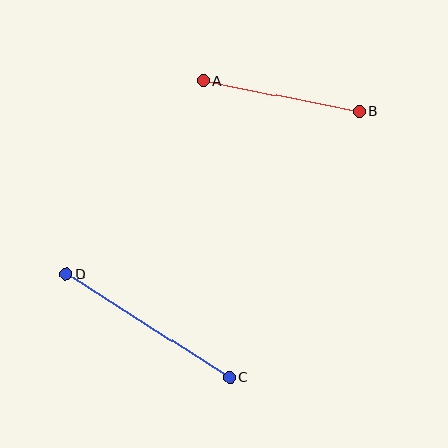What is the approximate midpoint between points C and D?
The midpoint is at approximately (148, 326) pixels.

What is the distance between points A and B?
The distance is approximately 159 pixels.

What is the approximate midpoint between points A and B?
The midpoint is at approximately (281, 96) pixels.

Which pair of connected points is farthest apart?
Points C and D are farthest apart.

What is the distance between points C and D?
The distance is approximately 193 pixels.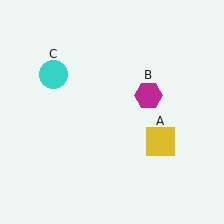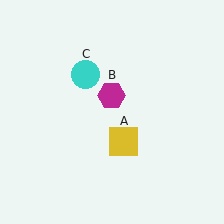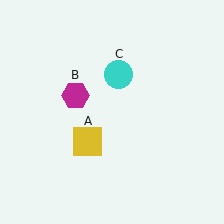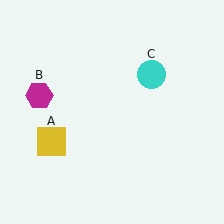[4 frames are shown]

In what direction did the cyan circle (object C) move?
The cyan circle (object C) moved right.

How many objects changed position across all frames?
3 objects changed position: yellow square (object A), magenta hexagon (object B), cyan circle (object C).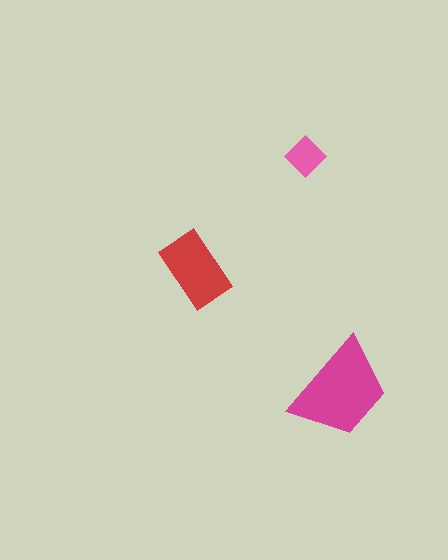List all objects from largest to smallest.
The magenta trapezoid, the red rectangle, the pink diamond.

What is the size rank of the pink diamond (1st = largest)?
3rd.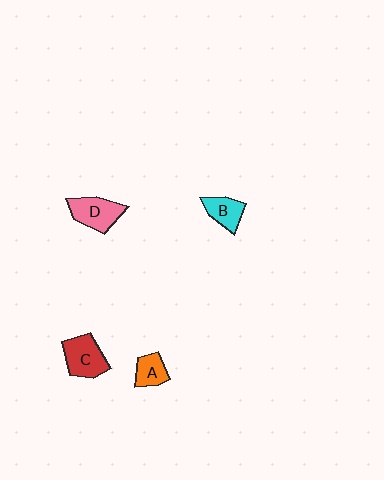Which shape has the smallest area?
Shape A (orange).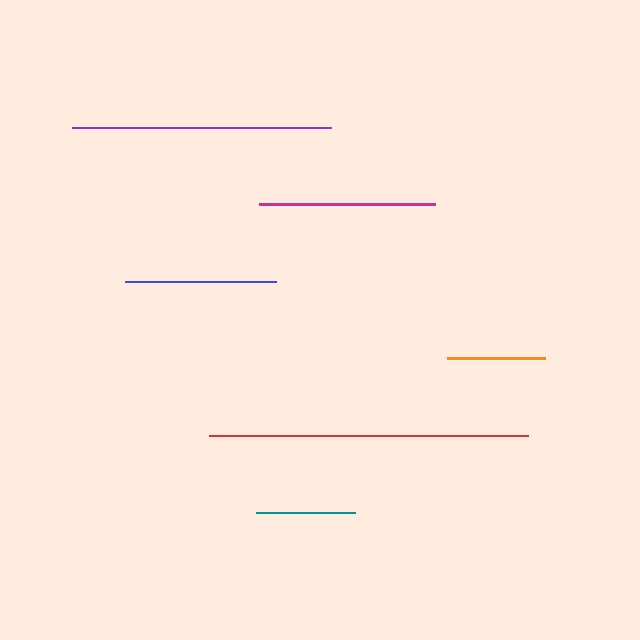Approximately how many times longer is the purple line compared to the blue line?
The purple line is approximately 1.7 times the length of the blue line.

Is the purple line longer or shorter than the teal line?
The purple line is longer than the teal line.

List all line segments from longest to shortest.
From longest to shortest: red, purple, magenta, blue, teal, orange.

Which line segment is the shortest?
The orange line is the shortest at approximately 98 pixels.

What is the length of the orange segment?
The orange segment is approximately 98 pixels long.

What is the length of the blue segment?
The blue segment is approximately 151 pixels long.